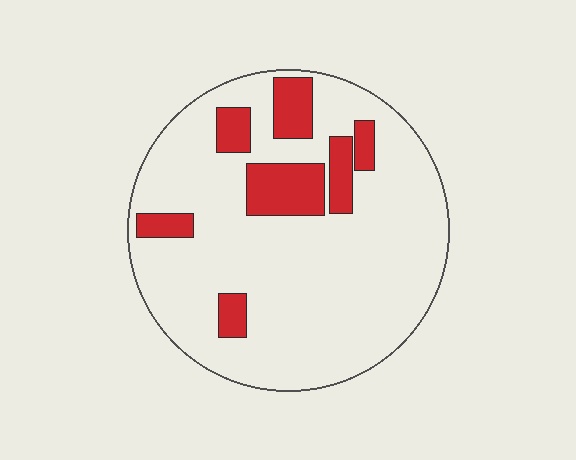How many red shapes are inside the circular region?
7.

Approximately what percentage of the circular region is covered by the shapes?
Approximately 15%.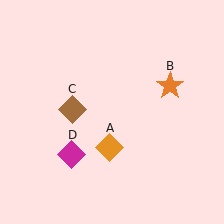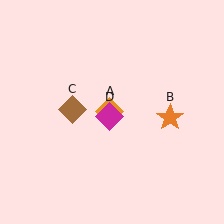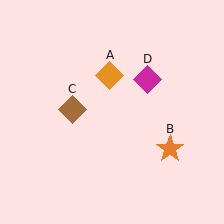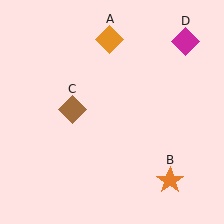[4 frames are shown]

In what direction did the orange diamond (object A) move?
The orange diamond (object A) moved up.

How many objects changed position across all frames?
3 objects changed position: orange diamond (object A), orange star (object B), magenta diamond (object D).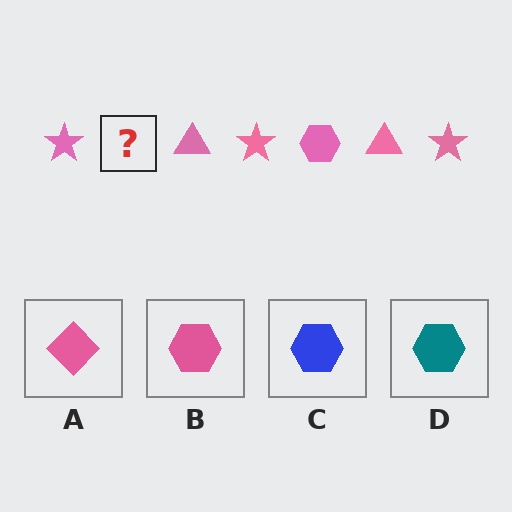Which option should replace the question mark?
Option B.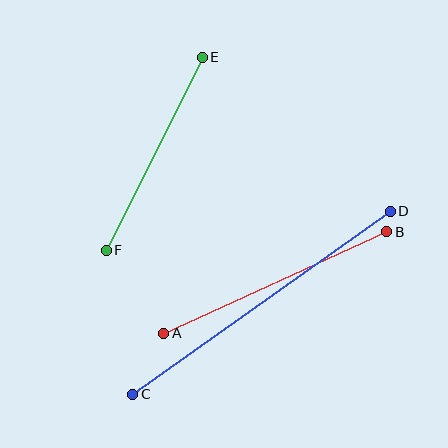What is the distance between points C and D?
The distance is approximately 316 pixels.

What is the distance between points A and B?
The distance is approximately 245 pixels.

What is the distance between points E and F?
The distance is approximately 216 pixels.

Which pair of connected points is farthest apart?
Points C and D are farthest apart.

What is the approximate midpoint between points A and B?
The midpoint is at approximately (275, 283) pixels.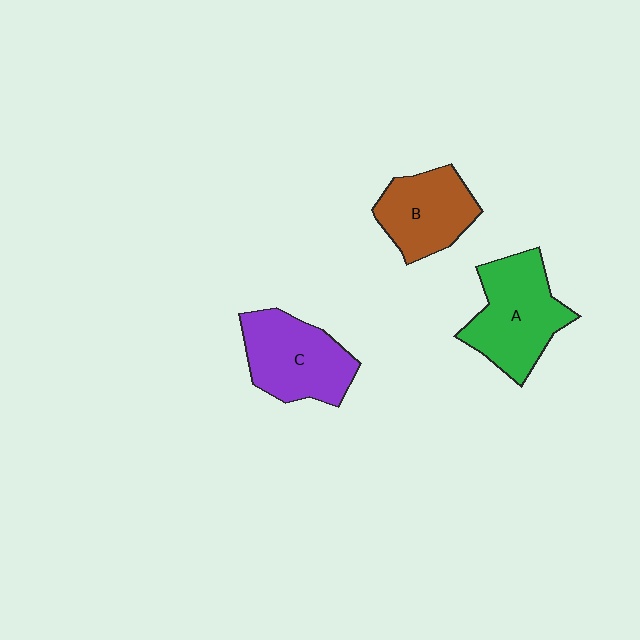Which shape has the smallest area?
Shape B (brown).